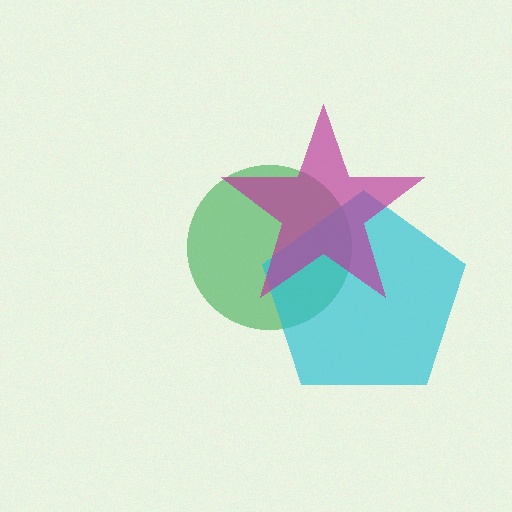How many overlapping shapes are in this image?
There are 3 overlapping shapes in the image.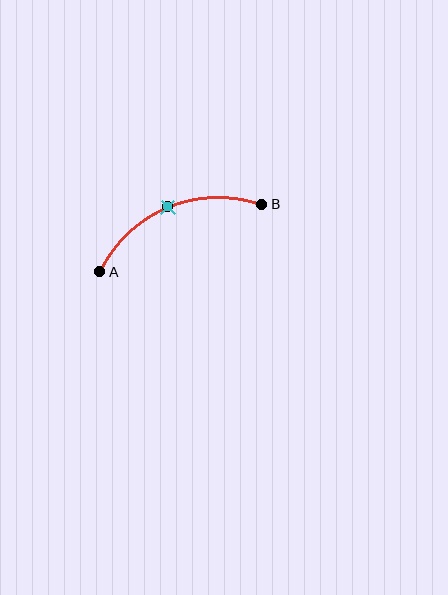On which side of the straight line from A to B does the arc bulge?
The arc bulges above the straight line connecting A and B.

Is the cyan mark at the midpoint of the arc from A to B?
Yes. The cyan mark lies on the arc at equal arc-length from both A and B — it is the arc midpoint.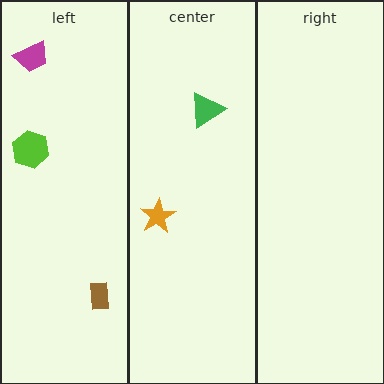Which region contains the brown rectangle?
The left region.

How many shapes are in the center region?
2.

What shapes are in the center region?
The green triangle, the orange star.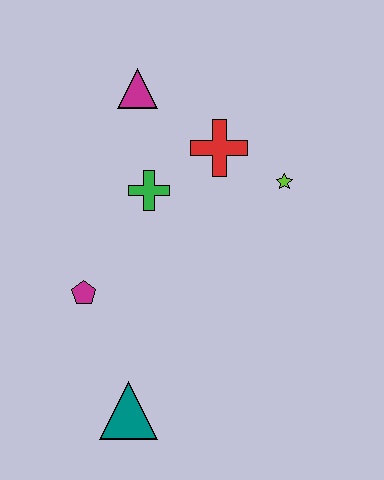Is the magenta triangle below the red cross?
No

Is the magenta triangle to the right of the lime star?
No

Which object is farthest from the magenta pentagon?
The lime star is farthest from the magenta pentagon.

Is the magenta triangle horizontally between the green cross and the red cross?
No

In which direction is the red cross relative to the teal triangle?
The red cross is above the teal triangle.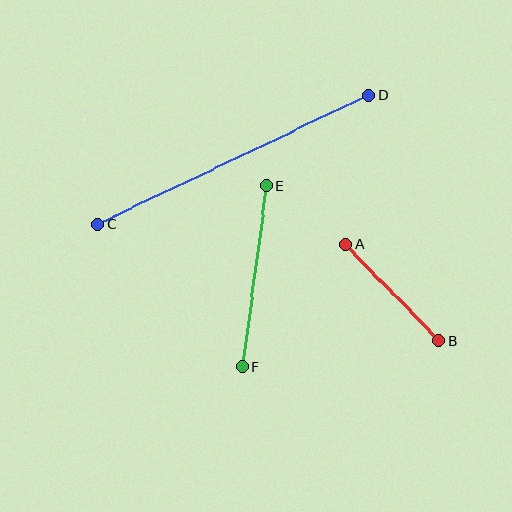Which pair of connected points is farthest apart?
Points C and D are farthest apart.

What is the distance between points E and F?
The distance is approximately 183 pixels.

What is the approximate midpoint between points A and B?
The midpoint is at approximately (392, 292) pixels.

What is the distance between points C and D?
The distance is approximately 300 pixels.